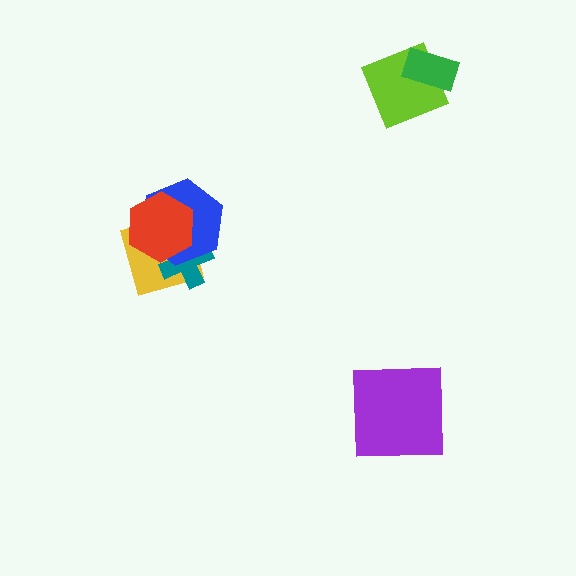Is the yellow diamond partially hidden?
Yes, it is partially covered by another shape.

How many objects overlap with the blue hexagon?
3 objects overlap with the blue hexagon.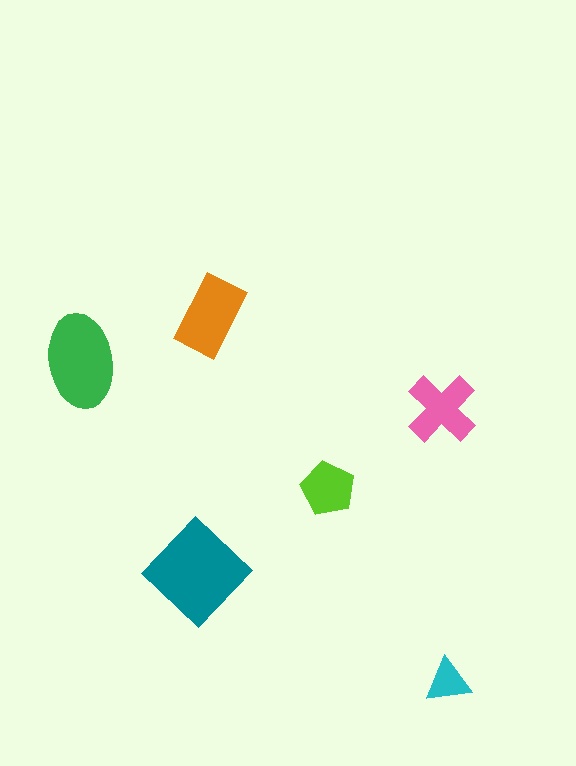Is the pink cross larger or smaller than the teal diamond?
Smaller.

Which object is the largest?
The teal diamond.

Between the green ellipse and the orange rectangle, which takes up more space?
The green ellipse.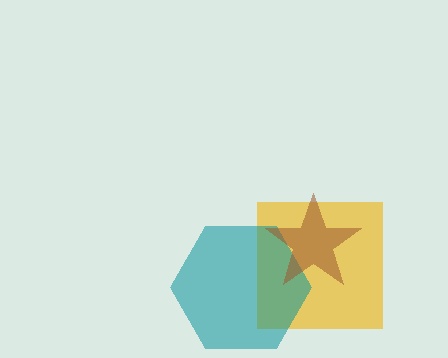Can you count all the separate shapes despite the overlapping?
Yes, there are 3 separate shapes.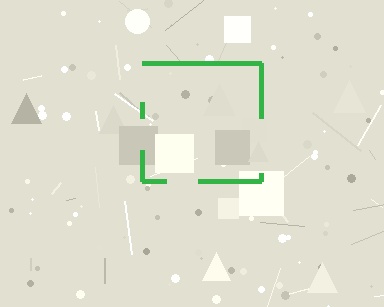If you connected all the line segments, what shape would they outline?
They would outline a square.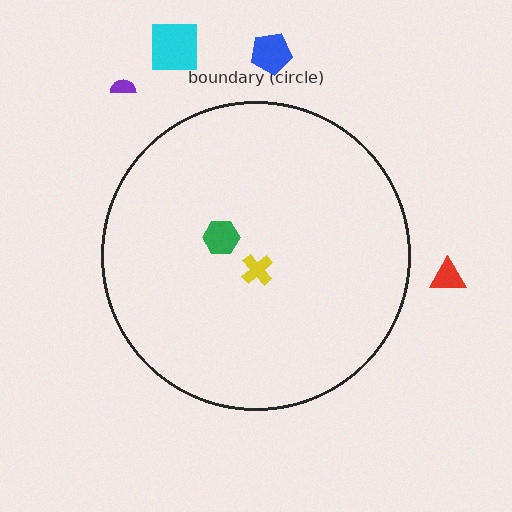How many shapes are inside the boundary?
2 inside, 4 outside.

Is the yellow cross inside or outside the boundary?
Inside.